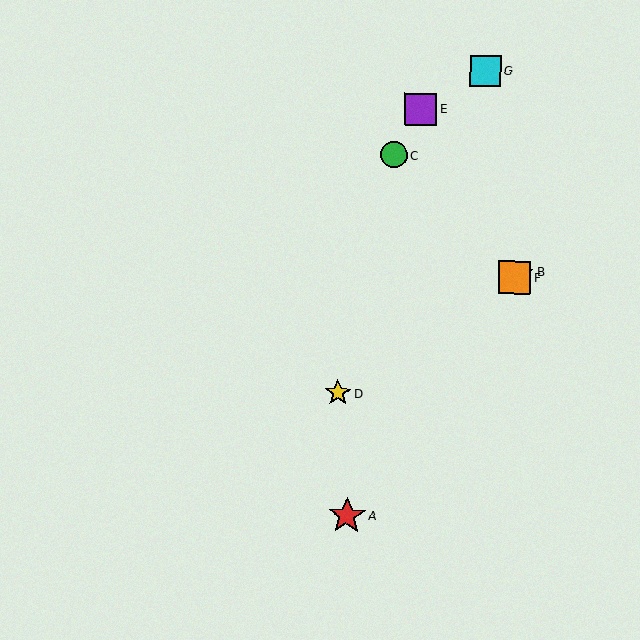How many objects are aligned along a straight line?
3 objects (B, D, F) are aligned along a straight line.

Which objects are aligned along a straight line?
Objects B, D, F are aligned along a straight line.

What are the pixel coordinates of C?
Object C is at (394, 155).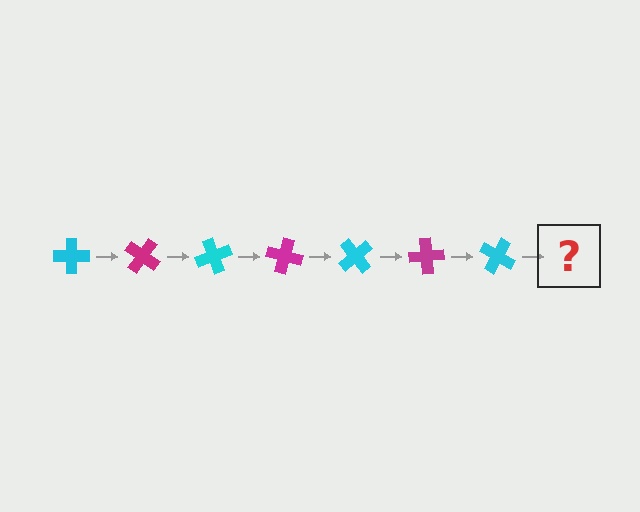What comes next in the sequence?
The next element should be a magenta cross, rotated 245 degrees from the start.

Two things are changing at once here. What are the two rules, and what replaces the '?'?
The two rules are that it rotates 35 degrees each step and the color cycles through cyan and magenta. The '?' should be a magenta cross, rotated 245 degrees from the start.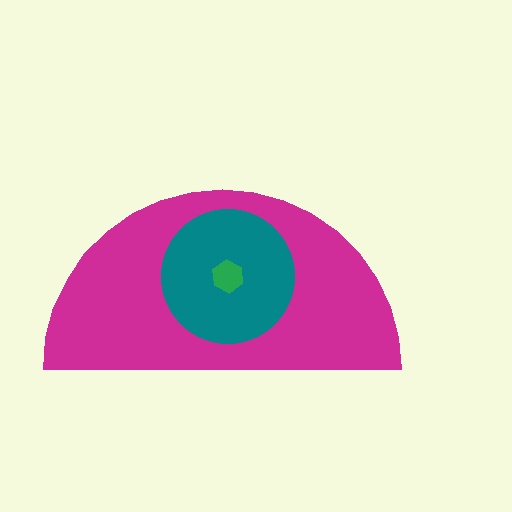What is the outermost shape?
The magenta semicircle.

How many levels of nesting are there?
3.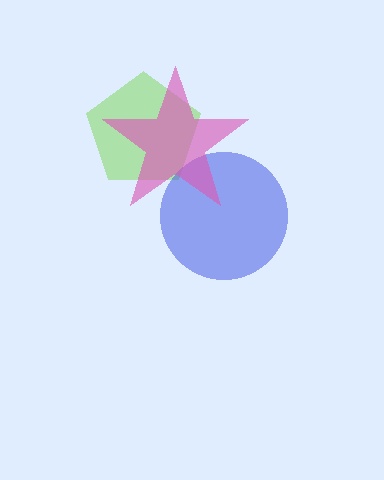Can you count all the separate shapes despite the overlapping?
Yes, there are 3 separate shapes.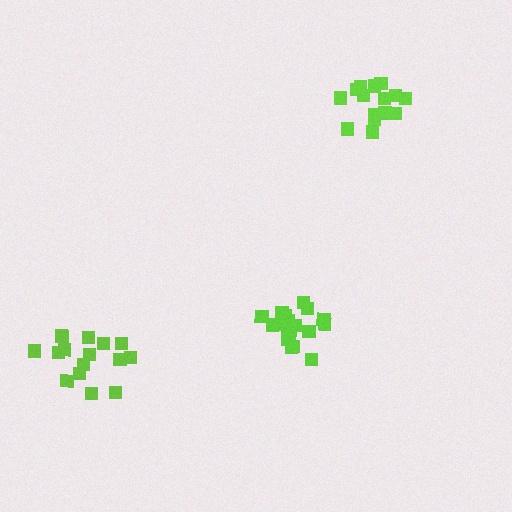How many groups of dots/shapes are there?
There are 3 groups.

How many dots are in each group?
Group 1: 21 dots, Group 2: 15 dots, Group 3: 15 dots (51 total).